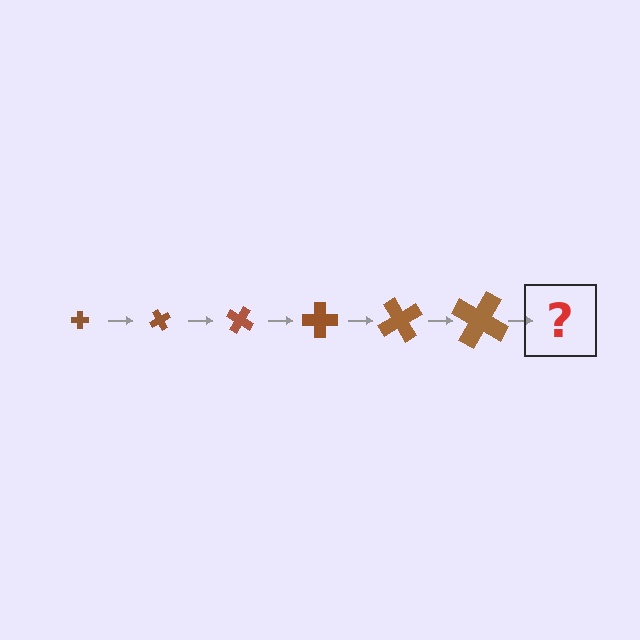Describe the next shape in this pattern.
It should be a cross, larger than the previous one and rotated 360 degrees from the start.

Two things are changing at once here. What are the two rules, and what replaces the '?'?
The two rules are that the cross grows larger each step and it rotates 60 degrees each step. The '?' should be a cross, larger than the previous one and rotated 360 degrees from the start.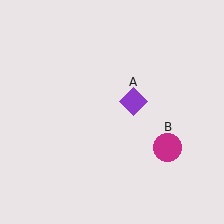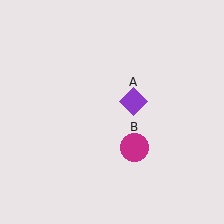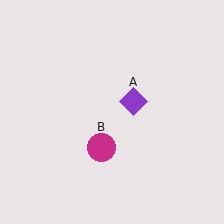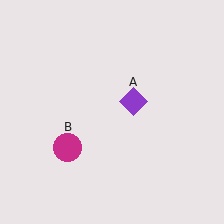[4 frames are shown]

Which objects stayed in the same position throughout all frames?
Purple diamond (object A) remained stationary.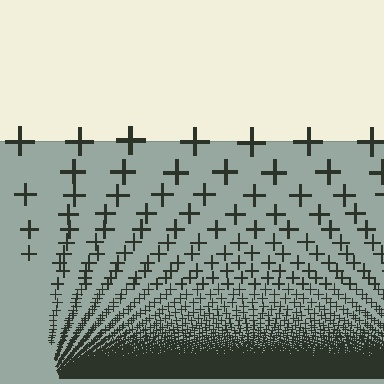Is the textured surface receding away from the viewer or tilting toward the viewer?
The surface appears to tilt toward the viewer. Texture elements get larger and sparser toward the top.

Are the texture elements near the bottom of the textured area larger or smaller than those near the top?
Smaller. The gradient is inverted — elements near the bottom are smaller and denser.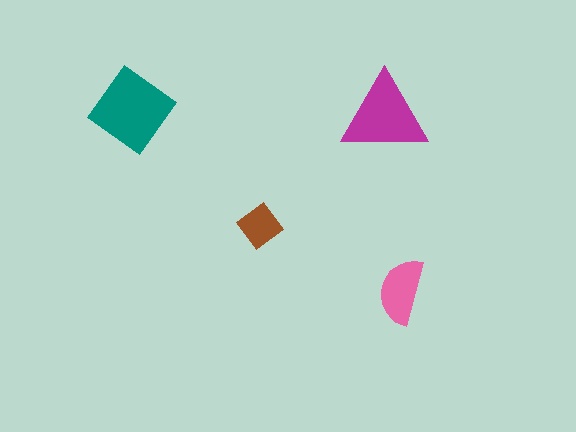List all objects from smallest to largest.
The brown diamond, the pink semicircle, the magenta triangle, the teal diamond.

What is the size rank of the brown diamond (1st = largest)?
4th.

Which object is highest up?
The teal diamond is topmost.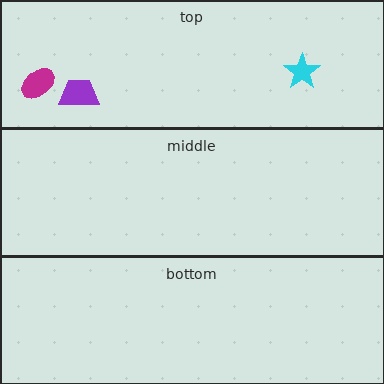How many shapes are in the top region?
3.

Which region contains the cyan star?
The top region.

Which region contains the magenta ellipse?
The top region.